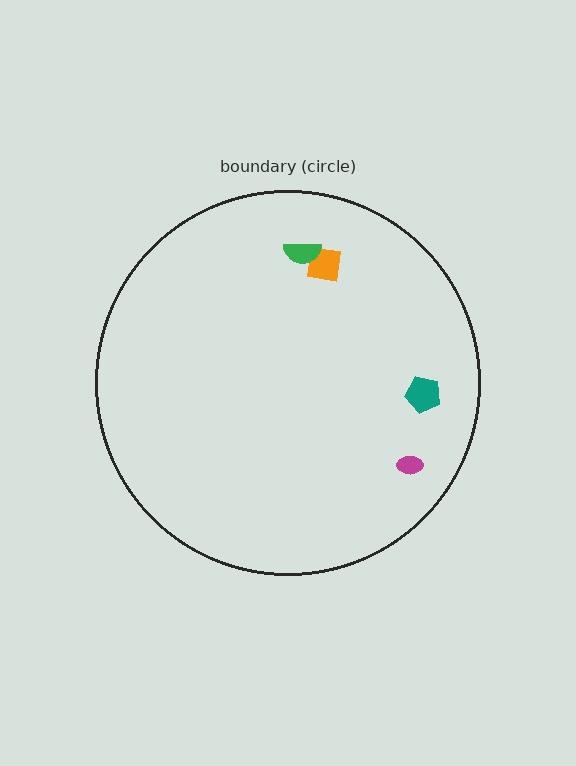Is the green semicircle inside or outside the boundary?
Inside.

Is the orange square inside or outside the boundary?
Inside.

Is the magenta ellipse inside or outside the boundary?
Inside.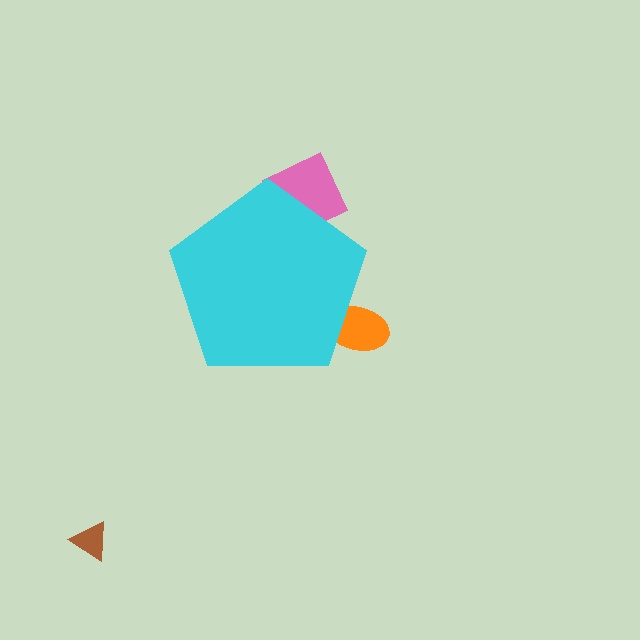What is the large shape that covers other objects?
A cyan pentagon.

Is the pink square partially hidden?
Yes, the pink square is partially hidden behind the cyan pentagon.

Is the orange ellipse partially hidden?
Yes, the orange ellipse is partially hidden behind the cyan pentagon.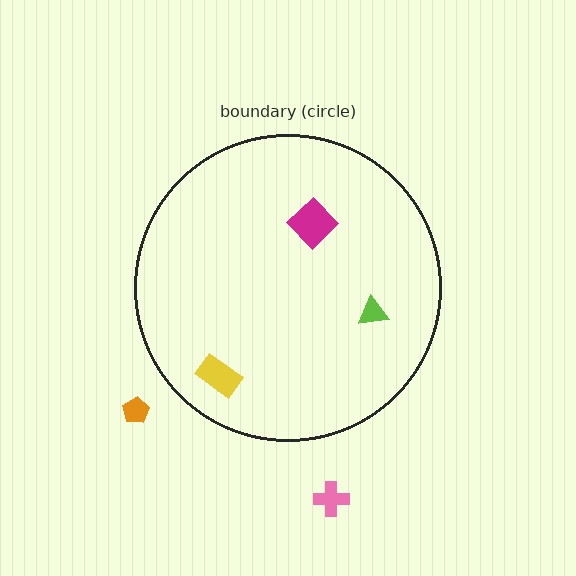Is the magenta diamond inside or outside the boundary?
Inside.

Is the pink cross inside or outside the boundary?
Outside.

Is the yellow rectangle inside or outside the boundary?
Inside.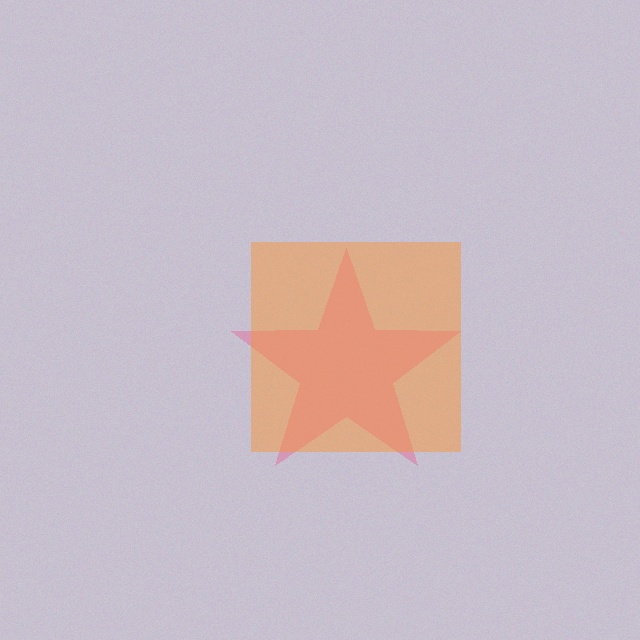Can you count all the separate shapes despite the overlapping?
Yes, there are 2 separate shapes.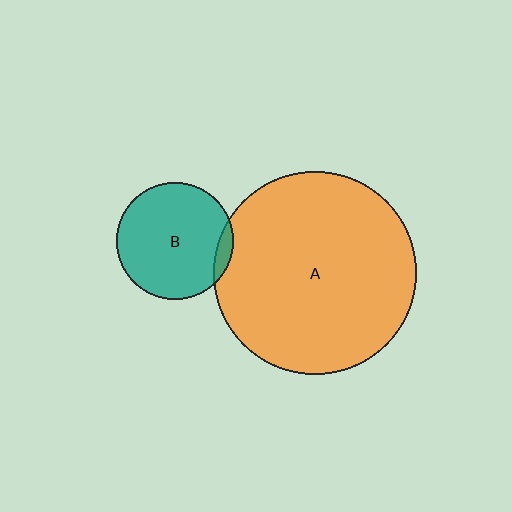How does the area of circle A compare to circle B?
Approximately 3.0 times.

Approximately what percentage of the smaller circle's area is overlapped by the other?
Approximately 5%.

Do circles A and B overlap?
Yes.